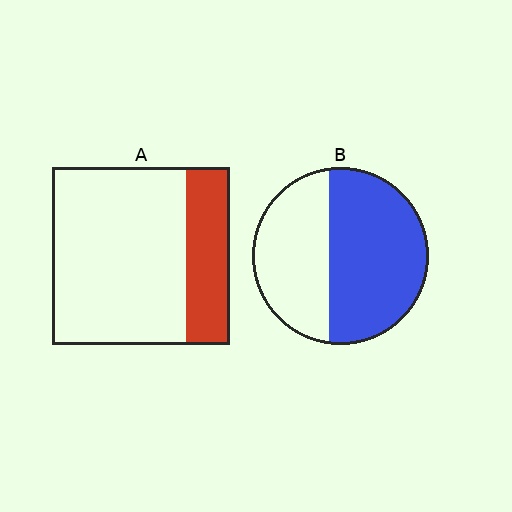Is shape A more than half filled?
No.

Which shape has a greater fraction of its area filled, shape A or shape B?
Shape B.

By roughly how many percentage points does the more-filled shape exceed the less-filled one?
By roughly 35 percentage points (B over A).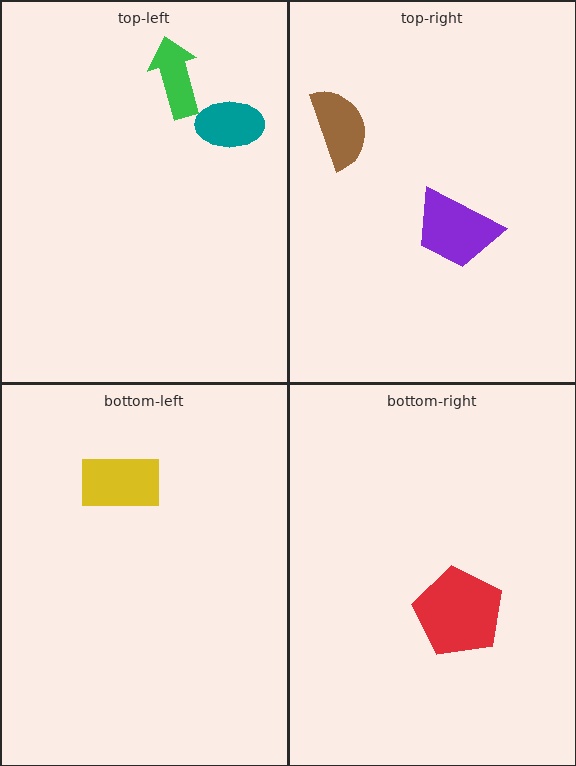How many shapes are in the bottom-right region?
1.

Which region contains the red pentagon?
The bottom-right region.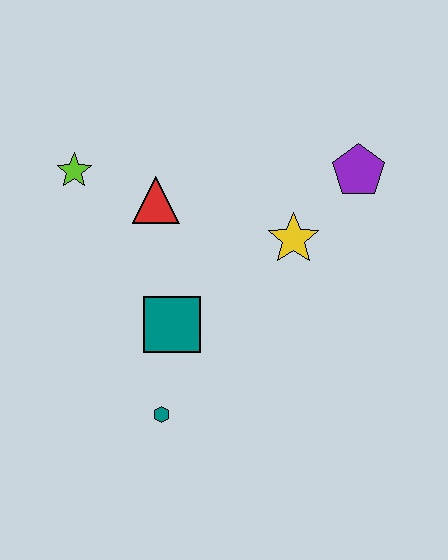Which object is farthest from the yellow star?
The lime star is farthest from the yellow star.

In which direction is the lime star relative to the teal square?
The lime star is above the teal square.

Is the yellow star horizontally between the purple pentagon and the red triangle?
Yes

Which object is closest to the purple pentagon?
The yellow star is closest to the purple pentagon.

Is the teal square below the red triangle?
Yes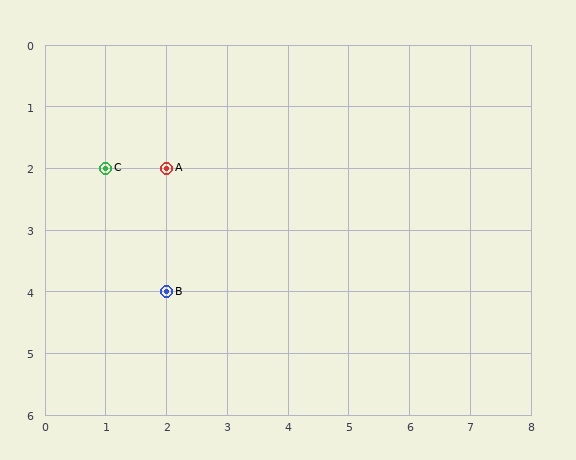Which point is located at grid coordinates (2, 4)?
Point B is at (2, 4).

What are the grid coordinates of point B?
Point B is at grid coordinates (2, 4).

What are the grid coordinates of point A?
Point A is at grid coordinates (2, 2).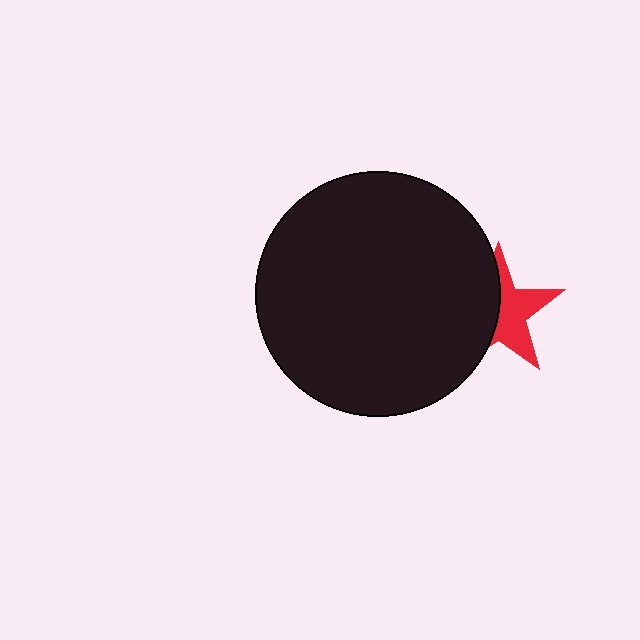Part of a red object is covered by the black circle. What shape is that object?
It is a star.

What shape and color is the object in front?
The object in front is a black circle.